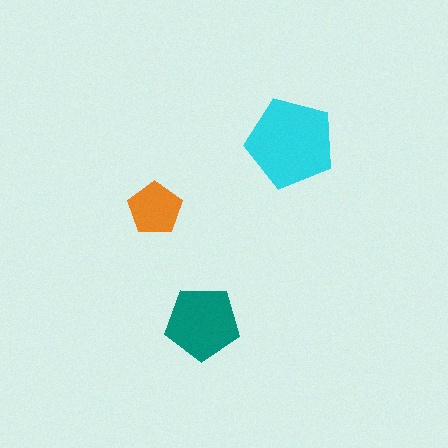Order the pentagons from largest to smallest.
the cyan one, the teal one, the orange one.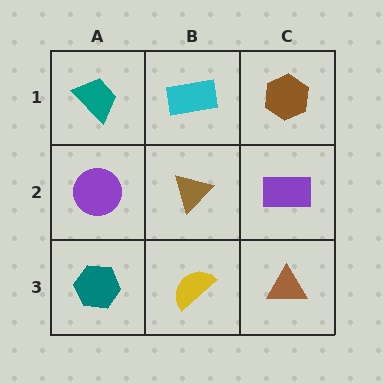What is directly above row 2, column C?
A brown hexagon.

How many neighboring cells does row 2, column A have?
3.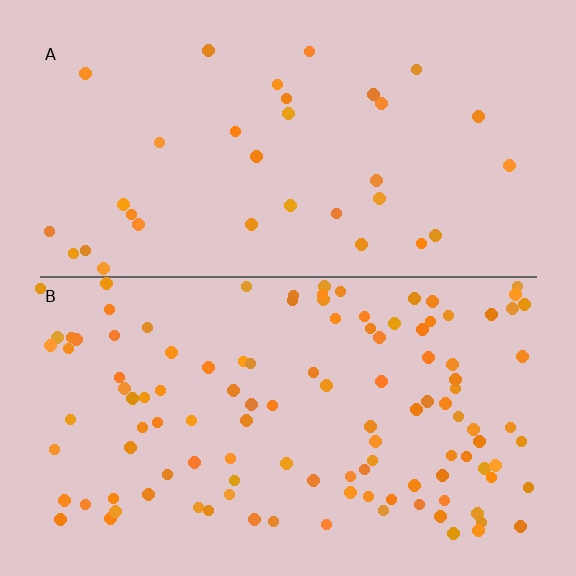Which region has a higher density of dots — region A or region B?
B (the bottom).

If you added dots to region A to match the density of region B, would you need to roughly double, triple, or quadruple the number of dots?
Approximately quadruple.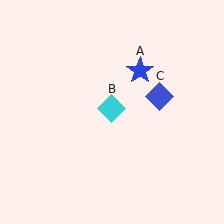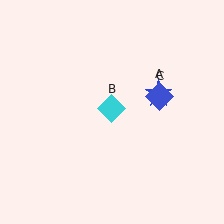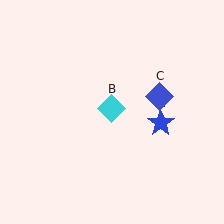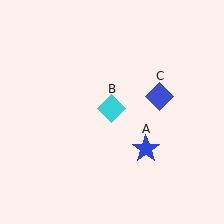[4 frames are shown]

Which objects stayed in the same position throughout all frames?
Cyan diamond (object B) and blue diamond (object C) remained stationary.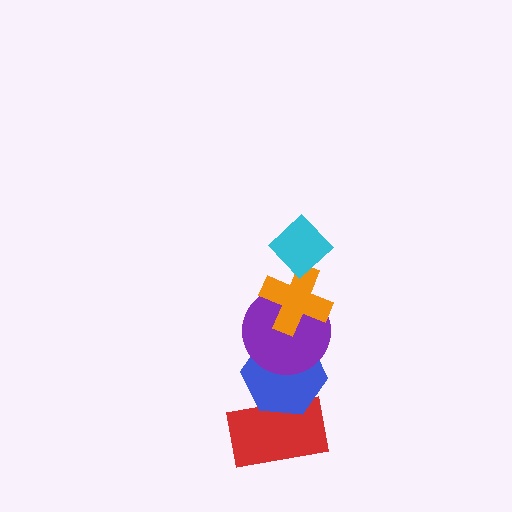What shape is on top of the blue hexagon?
The purple circle is on top of the blue hexagon.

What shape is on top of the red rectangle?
The blue hexagon is on top of the red rectangle.